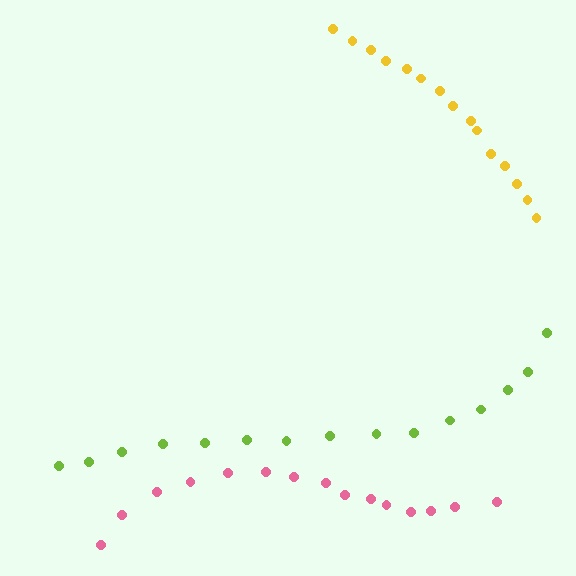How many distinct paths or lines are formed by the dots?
There are 3 distinct paths.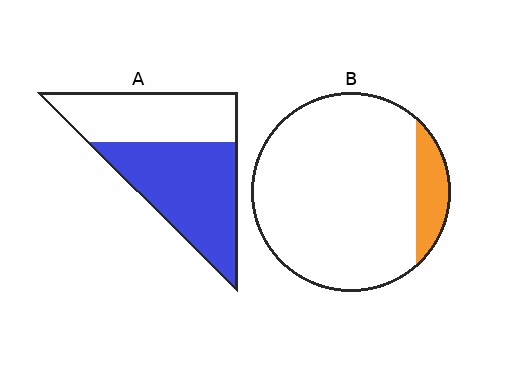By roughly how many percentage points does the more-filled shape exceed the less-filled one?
By roughly 45 percentage points (A over B).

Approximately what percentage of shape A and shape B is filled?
A is approximately 55% and B is approximately 10%.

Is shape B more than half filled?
No.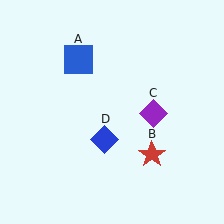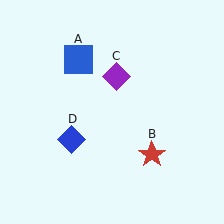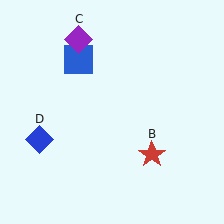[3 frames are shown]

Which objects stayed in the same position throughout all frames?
Blue square (object A) and red star (object B) remained stationary.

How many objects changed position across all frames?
2 objects changed position: purple diamond (object C), blue diamond (object D).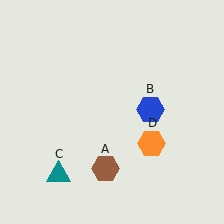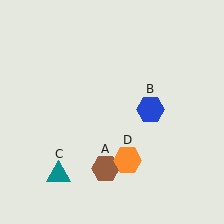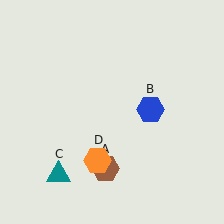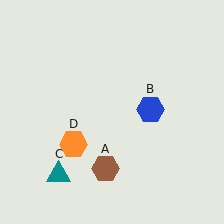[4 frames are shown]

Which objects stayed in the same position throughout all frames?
Brown hexagon (object A) and blue hexagon (object B) and teal triangle (object C) remained stationary.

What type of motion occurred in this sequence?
The orange hexagon (object D) rotated clockwise around the center of the scene.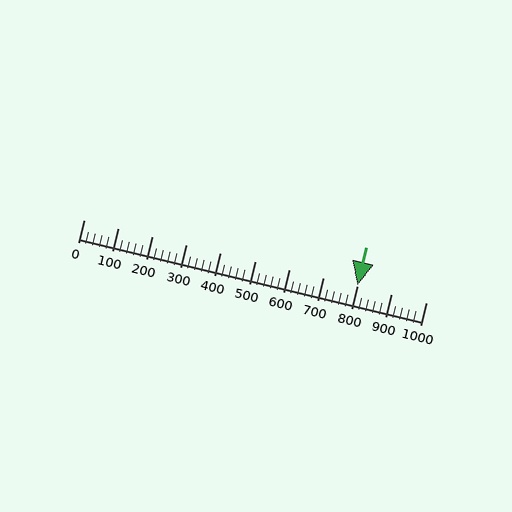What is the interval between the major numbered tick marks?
The major tick marks are spaced 100 units apart.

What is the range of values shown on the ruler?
The ruler shows values from 0 to 1000.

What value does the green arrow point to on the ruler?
The green arrow points to approximately 800.